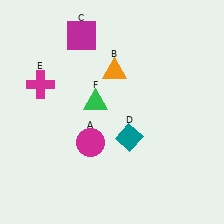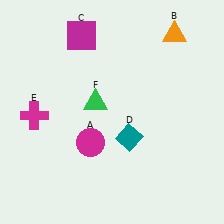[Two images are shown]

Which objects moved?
The objects that moved are: the orange triangle (B), the magenta cross (E).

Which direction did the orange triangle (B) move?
The orange triangle (B) moved right.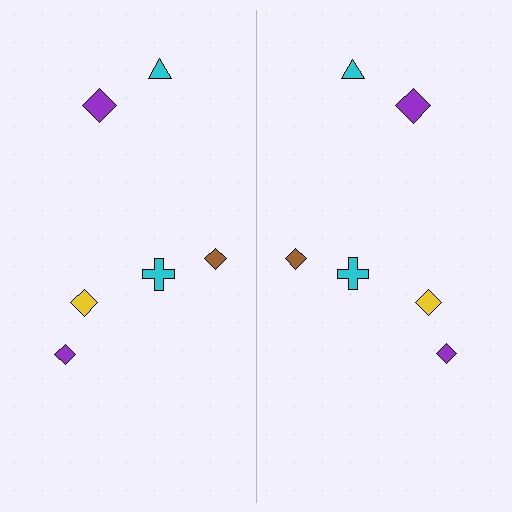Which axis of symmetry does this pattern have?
The pattern has a vertical axis of symmetry running through the center of the image.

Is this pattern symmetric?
Yes, this pattern has bilateral (reflection) symmetry.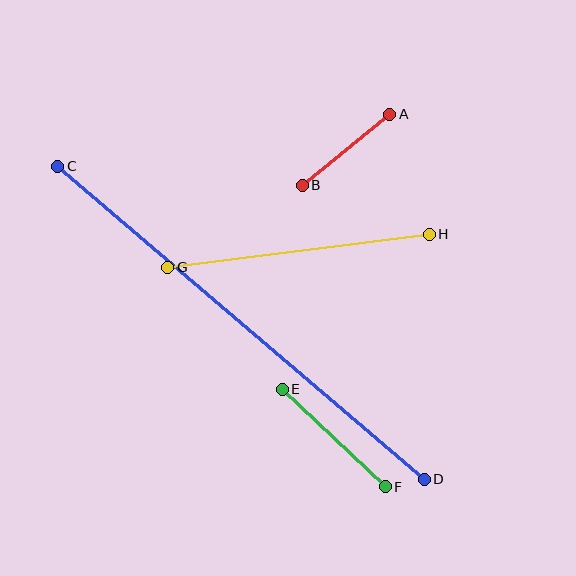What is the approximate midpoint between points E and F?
The midpoint is at approximately (334, 438) pixels.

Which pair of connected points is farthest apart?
Points C and D are farthest apart.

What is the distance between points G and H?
The distance is approximately 264 pixels.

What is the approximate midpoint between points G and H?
The midpoint is at approximately (298, 251) pixels.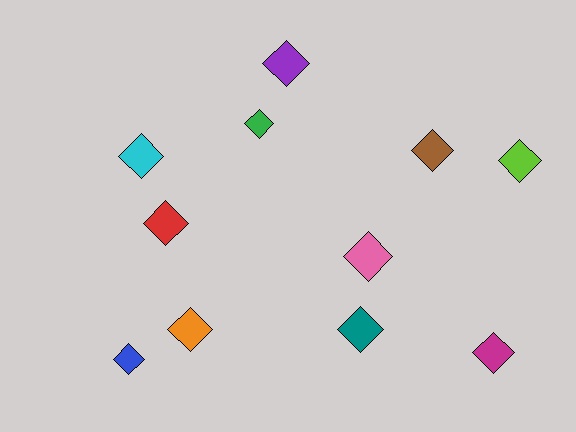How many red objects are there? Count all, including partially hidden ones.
There is 1 red object.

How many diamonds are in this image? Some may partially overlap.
There are 11 diamonds.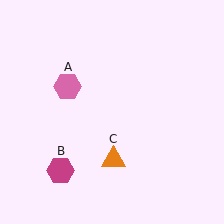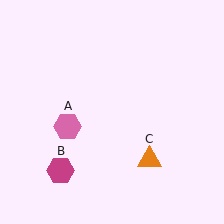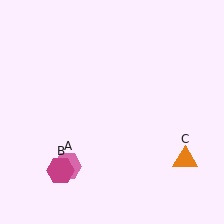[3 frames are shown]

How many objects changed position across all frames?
2 objects changed position: pink hexagon (object A), orange triangle (object C).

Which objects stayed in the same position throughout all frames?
Magenta hexagon (object B) remained stationary.